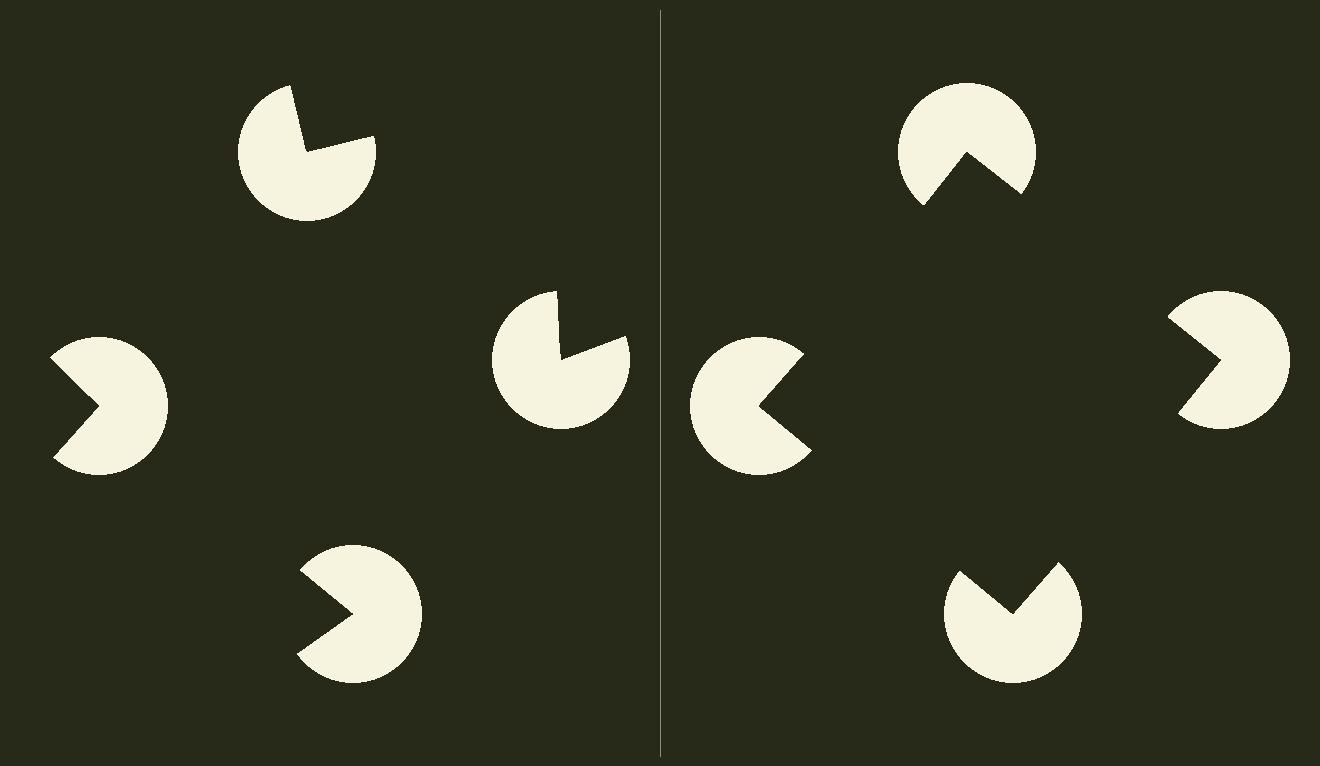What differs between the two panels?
The pac-man discs are positioned identically on both sides; only the wedge orientations differ. On the right they align to a square; on the left they are misaligned.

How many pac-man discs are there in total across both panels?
8 — 4 on each side.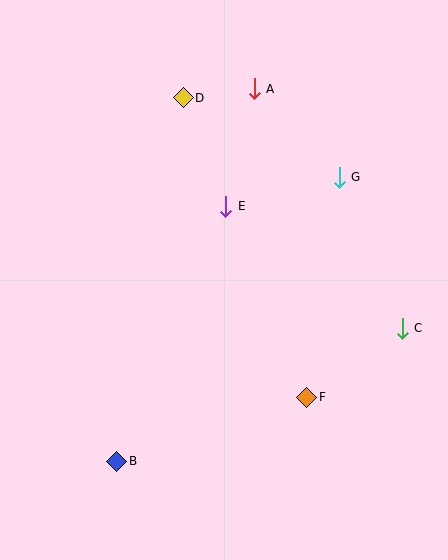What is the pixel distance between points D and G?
The distance between D and G is 175 pixels.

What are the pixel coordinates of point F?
Point F is at (307, 397).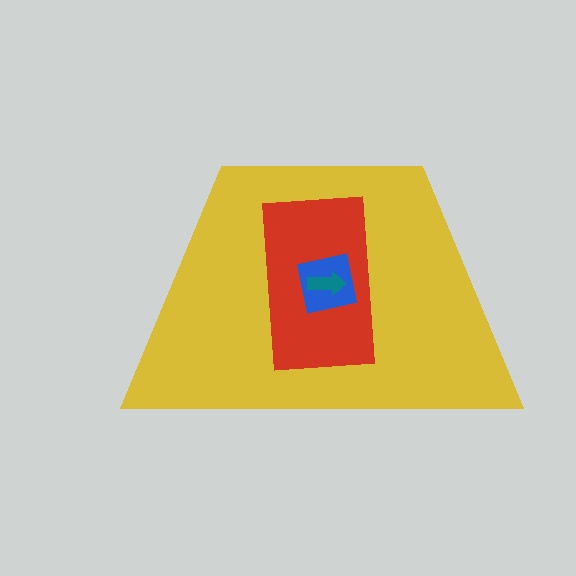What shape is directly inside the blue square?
The teal arrow.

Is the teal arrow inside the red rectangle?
Yes.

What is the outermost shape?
The yellow trapezoid.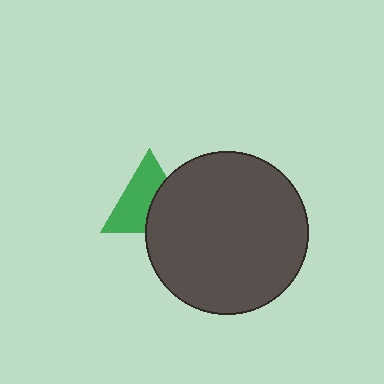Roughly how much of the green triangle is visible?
About half of it is visible (roughly 59%).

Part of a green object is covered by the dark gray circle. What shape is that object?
It is a triangle.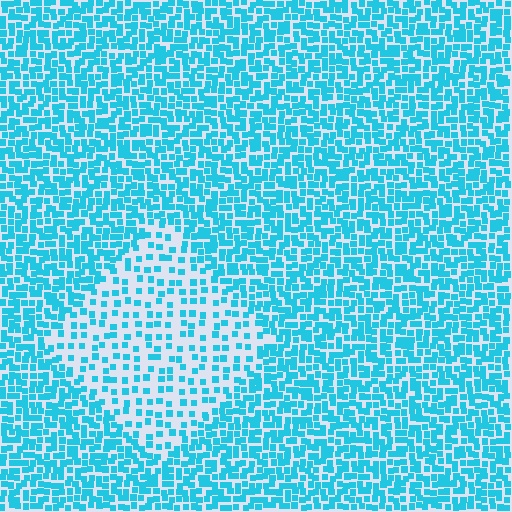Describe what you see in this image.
The image contains small cyan elements arranged at two different densities. A diamond-shaped region is visible where the elements are less densely packed than the surrounding area.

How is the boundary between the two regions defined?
The boundary is defined by a change in element density (approximately 2.3x ratio). All elements are the same color, size, and shape.